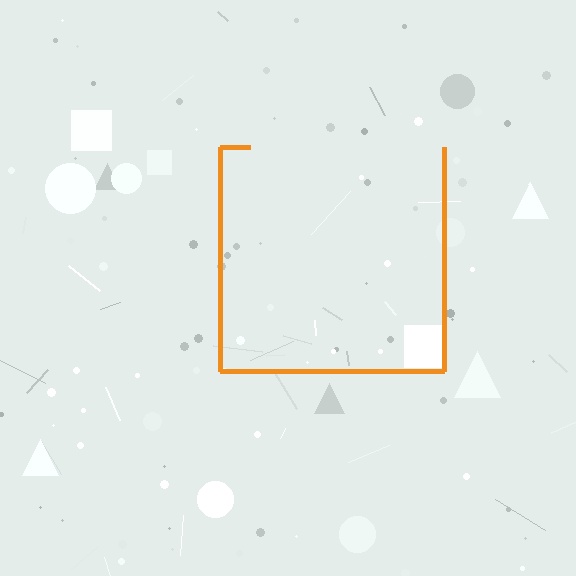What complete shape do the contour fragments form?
The contour fragments form a square.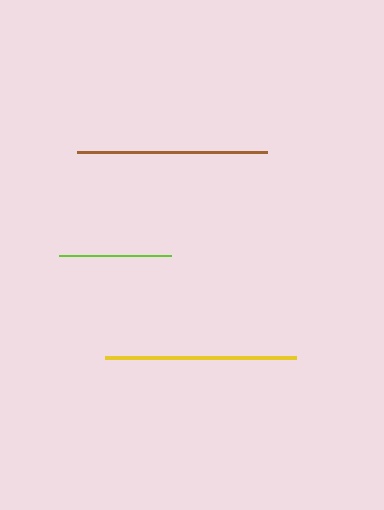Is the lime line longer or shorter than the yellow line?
The yellow line is longer than the lime line.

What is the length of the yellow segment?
The yellow segment is approximately 190 pixels long.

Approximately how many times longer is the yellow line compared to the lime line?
The yellow line is approximately 1.7 times the length of the lime line.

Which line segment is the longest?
The yellow line is the longest at approximately 190 pixels.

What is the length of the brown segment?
The brown segment is approximately 190 pixels long.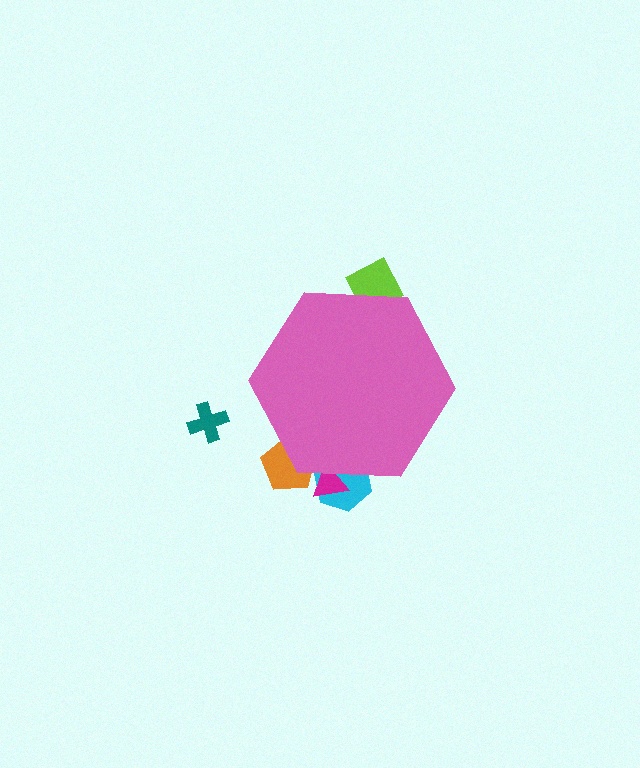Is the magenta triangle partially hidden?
Yes, the magenta triangle is partially hidden behind the pink hexagon.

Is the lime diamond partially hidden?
Yes, the lime diamond is partially hidden behind the pink hexagon.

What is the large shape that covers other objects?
A pink hexagon.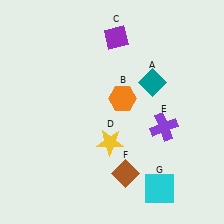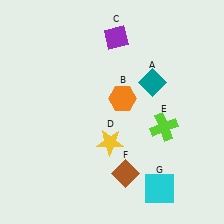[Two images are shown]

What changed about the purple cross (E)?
In Image 1, E is purple. In Image 2, it changed to lime.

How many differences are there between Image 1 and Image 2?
There is 1 difference between the two images.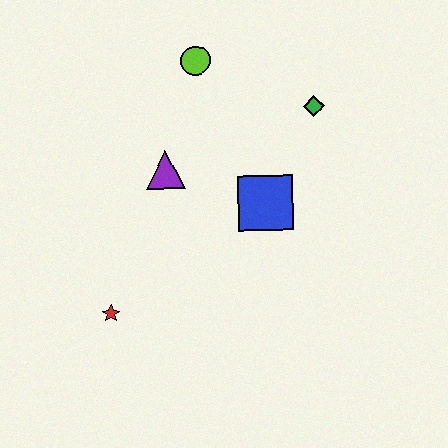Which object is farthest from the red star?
The green diamond is farthest from the red star.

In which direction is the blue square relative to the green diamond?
The blue square is below the green diamond.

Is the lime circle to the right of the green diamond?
No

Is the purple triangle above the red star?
Yes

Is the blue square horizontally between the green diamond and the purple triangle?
Yes